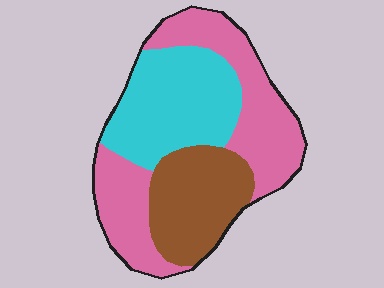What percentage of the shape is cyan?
Cyan takes up about one third (1/3) of the shape.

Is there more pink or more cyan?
Pink.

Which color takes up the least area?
Brown, at roughly 25%.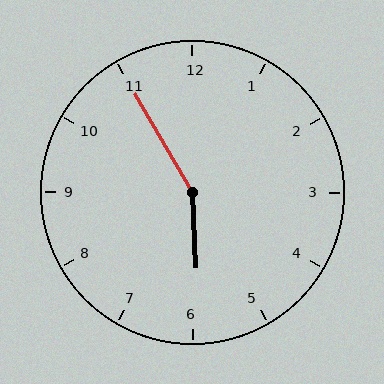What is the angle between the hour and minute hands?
Approximately 152 degrees.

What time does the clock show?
5:55.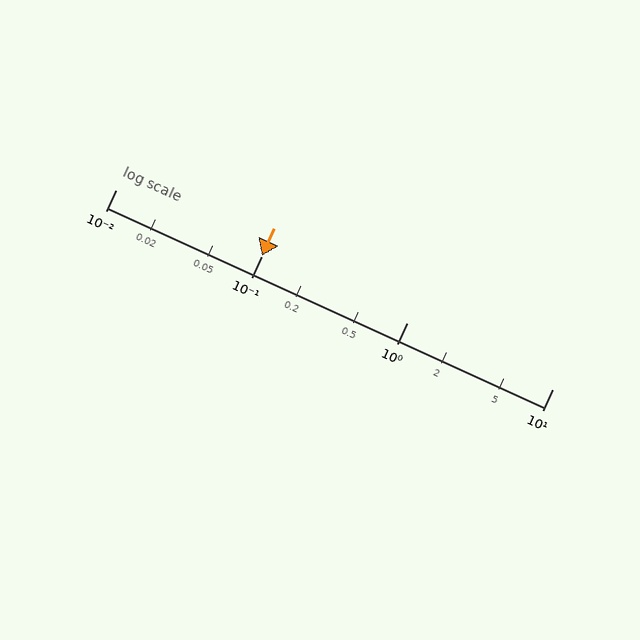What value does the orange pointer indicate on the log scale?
The pointer indicates approximately 0.1.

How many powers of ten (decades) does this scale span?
The scale spans 3 decades, from 0.01 to 10.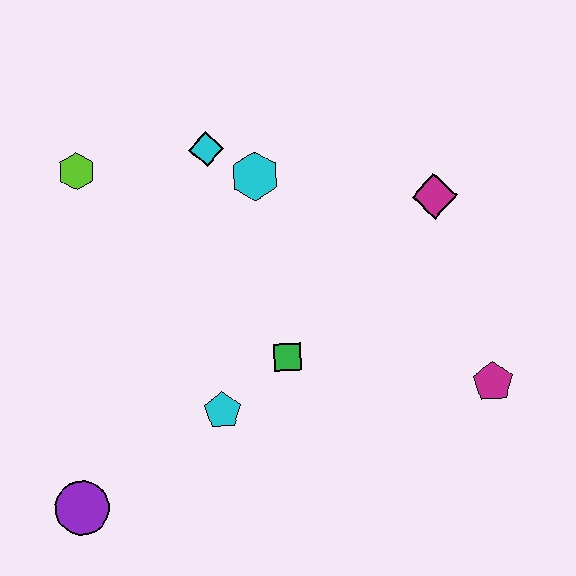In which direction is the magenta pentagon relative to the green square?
The magenta pentagon is to the right of the green square.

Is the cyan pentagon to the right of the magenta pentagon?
No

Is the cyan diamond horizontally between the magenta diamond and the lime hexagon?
Yes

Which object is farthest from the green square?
The lime hexagon is farthest from the green square.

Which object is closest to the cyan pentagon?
The green square is closest to the cyan pentagon.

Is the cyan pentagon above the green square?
No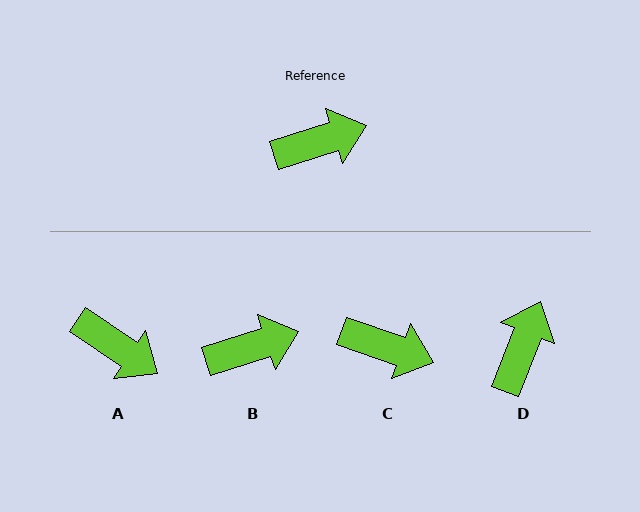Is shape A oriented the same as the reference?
No, it is off by about 51 degrees.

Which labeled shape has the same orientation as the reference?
B.